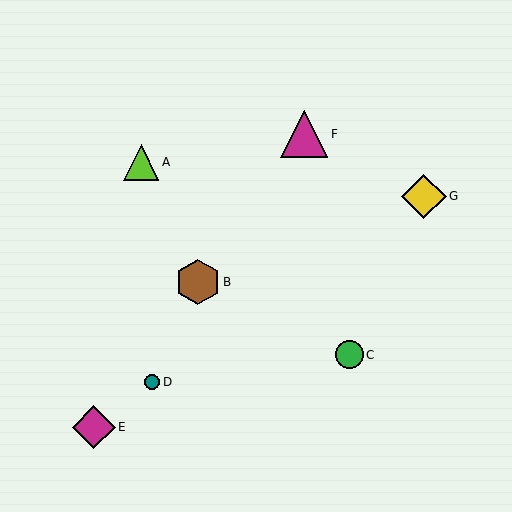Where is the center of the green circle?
The center of the green circle is at (349, 355).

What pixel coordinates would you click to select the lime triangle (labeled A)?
Click at (141, 162) to select the lime triangle A.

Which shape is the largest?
The magenta triangle (labeled F) is the largest.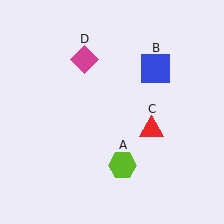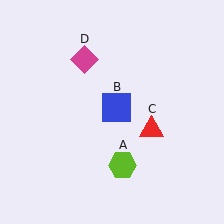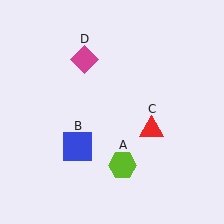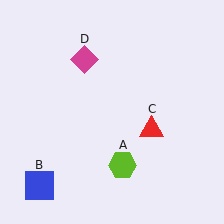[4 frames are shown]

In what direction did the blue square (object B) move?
The blue square (object B) moved down and to the left.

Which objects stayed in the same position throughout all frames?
Lime hexagon (object A) and red triangle (object C) and magenta diamond (object D) remained stationary.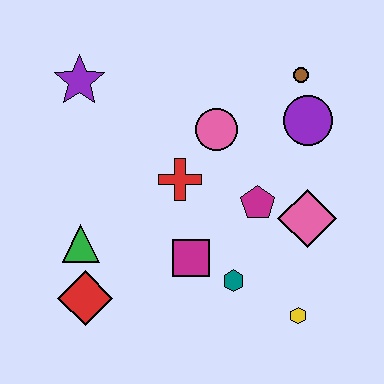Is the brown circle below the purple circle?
No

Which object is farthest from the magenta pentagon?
The purple star is farthest from the magenta pentagon.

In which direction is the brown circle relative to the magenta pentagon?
The brown circle is above the magenta pentagon.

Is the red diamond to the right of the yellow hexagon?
No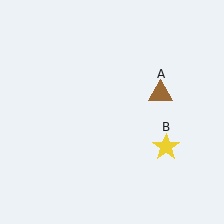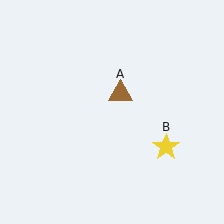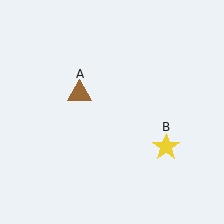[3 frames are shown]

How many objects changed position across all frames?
1 object changed position: brown triangle (object A).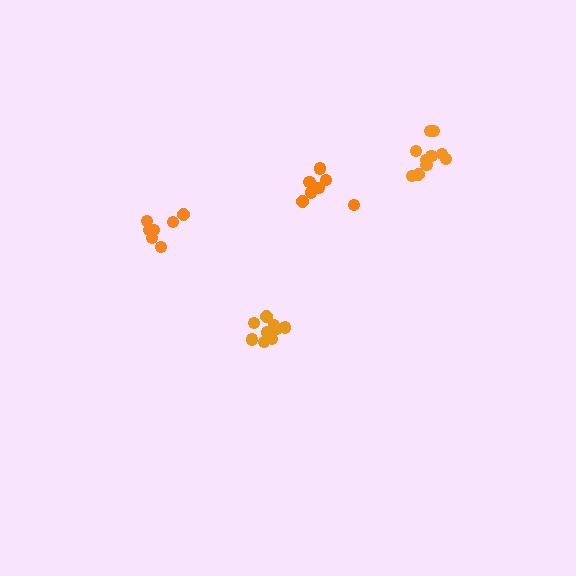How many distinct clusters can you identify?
There are 4 distinct clusters.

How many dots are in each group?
Group 1: 7 dots, Group 2: 9 dots, Group 3: 7 dots, Group 4: 10 dots (33 total).